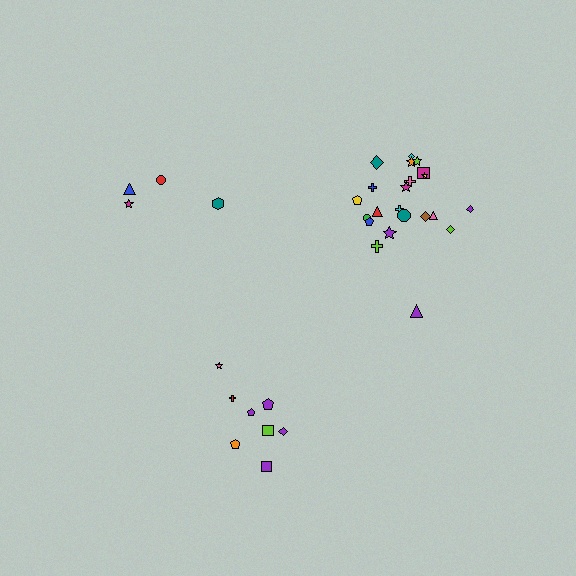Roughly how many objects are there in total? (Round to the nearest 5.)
Roughly 35 objects in total.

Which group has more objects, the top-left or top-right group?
The top-right group.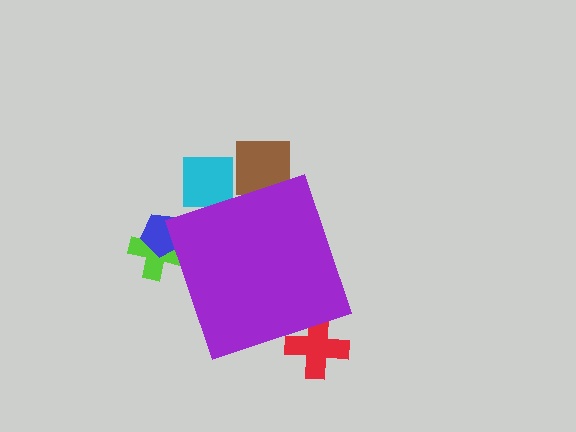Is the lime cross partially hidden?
Yes, the lime cross is partially hidden behind the purple diamond.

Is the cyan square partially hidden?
Yes, the cyan square is partially hidden behind the purple diamond.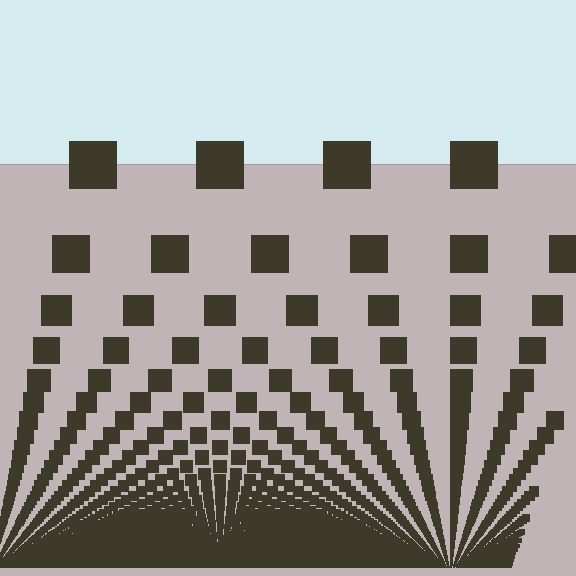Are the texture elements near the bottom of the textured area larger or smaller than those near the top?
Smaller. The gradient is inverted — elements near the bottom are smaller and denser.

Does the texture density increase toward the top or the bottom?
Density increases toward the bottom.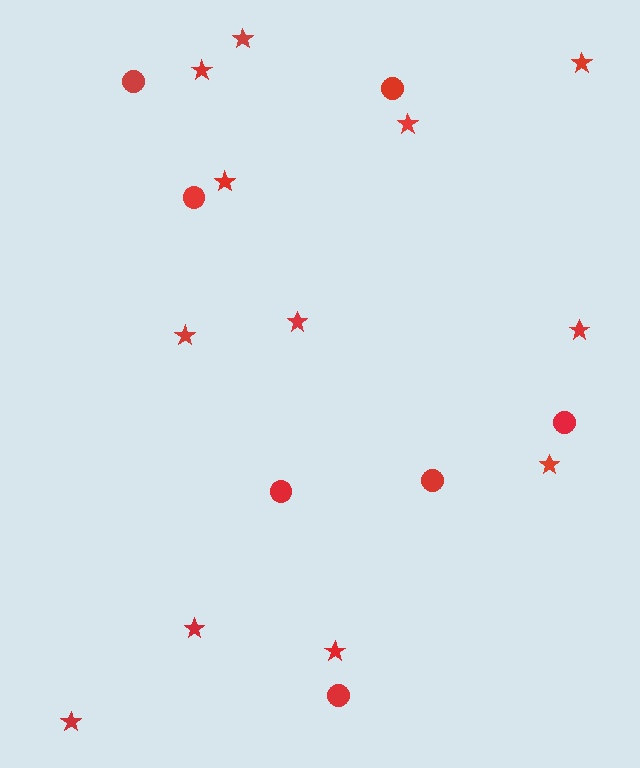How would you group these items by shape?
There are 2 groups: one group of circles (7) and one group of stars (12).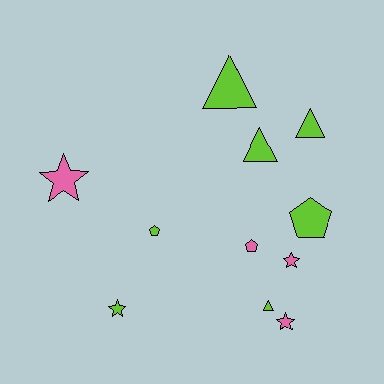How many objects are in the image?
There are 11 objects.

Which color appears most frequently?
Lime, with 7 objects.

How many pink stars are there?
There are 3 pink stars.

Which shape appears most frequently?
Star, with 4 objects.